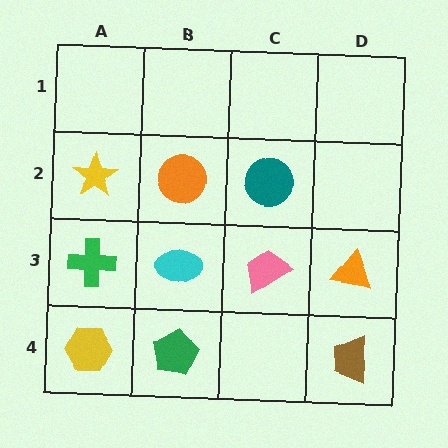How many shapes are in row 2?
3 shapes.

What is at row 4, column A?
A yellow hexagon.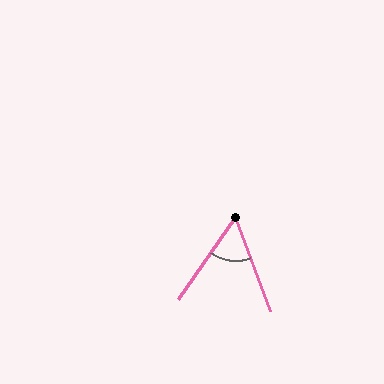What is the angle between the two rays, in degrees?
Approximately 55 degrees.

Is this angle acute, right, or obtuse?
It is acute.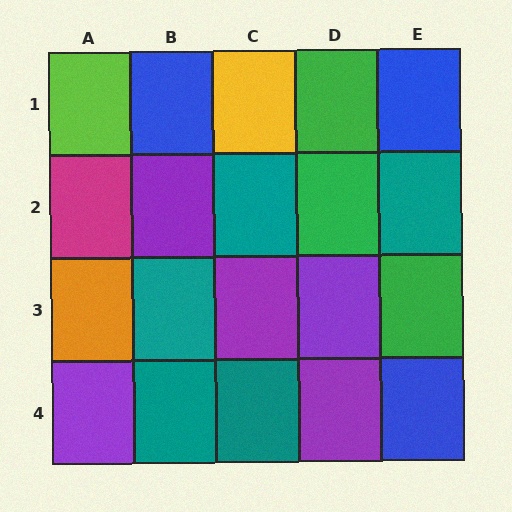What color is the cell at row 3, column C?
Purple.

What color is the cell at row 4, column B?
Teal.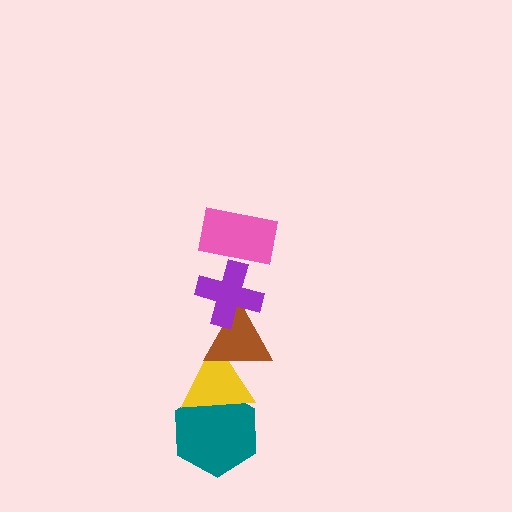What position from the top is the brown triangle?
The brown triangle is 3rd from the top.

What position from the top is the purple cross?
The purple cross is 2nd from the top.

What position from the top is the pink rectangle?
The pink rectangle is 1st from the top.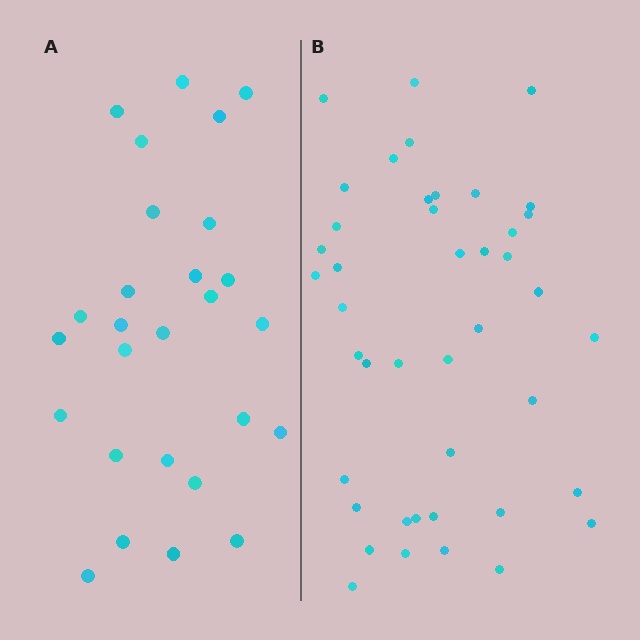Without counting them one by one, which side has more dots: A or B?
Region B (the right region) has more dots.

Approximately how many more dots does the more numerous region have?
Region B has approximately 15 more dots than region A.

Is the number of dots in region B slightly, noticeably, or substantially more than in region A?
Region B has substantially more. The ratio is roughly 1.6 to 1.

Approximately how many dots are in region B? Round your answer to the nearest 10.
About 40 dots. (The exact count is 43, which rounds to 40.)